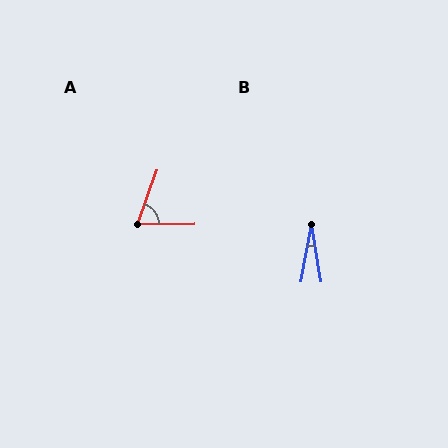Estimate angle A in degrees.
Approximately 70 degrees.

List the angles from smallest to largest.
B (20°), A (70°).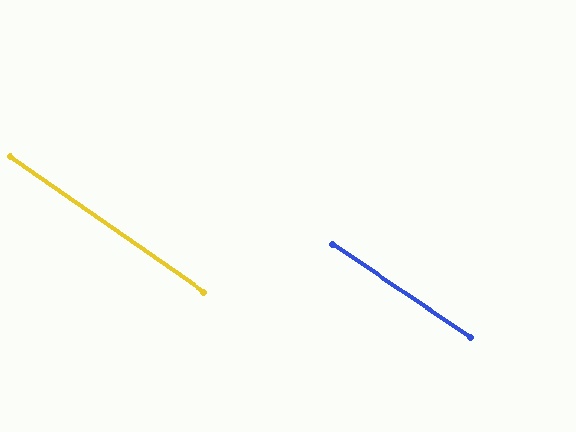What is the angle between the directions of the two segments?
Approximately 1 degree.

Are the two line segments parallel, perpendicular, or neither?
Parallel — their directions differ by only 1.5°.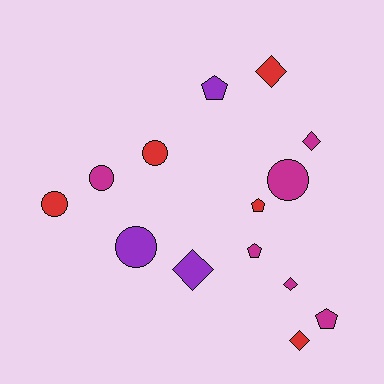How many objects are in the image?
There are 14 objects.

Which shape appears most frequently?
Circle, with 5 objects.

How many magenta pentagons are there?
There are 2 magenta pentagons.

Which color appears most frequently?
Magenta, with 6 objects.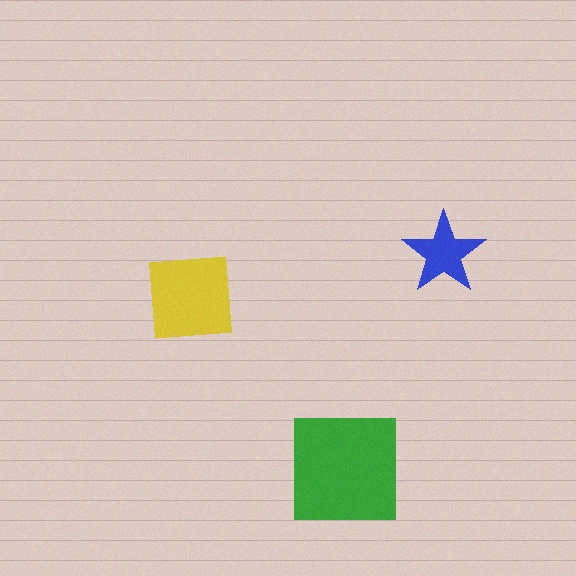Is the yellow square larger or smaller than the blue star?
Larger.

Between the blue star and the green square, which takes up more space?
The green square.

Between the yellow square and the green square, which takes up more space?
The green square.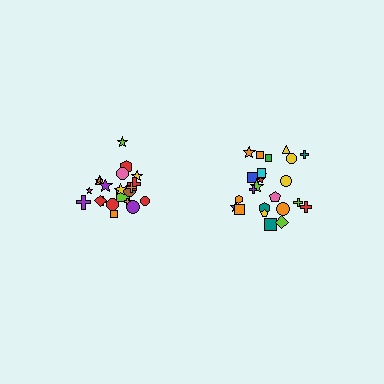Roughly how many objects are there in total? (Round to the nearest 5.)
Roughly 45 objects in total.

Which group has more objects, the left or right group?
The right group.